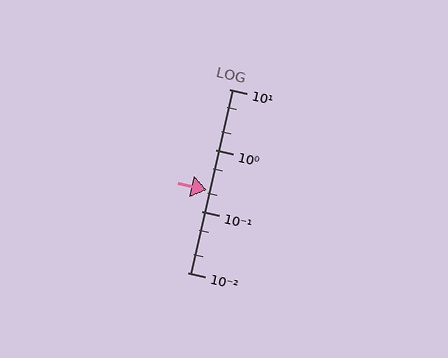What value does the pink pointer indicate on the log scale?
The pointer indicates approximately 0.22.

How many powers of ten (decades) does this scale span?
The scale spans 3 decades, from 0.01 to 10.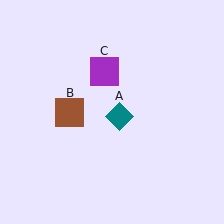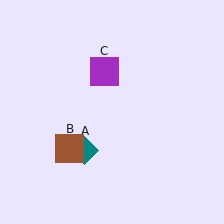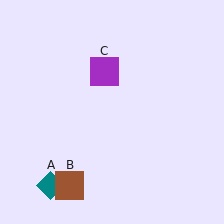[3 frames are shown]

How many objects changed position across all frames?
2 objects changed position: teal diamond (object A), brown square (object B).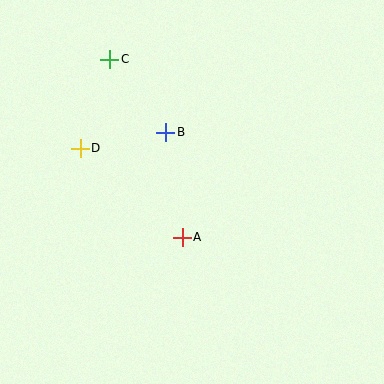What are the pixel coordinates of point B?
Point B is at (166, 132).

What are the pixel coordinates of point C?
Point C is at (110, 59).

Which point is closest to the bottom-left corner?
Point A is closest to the bottom-left corner.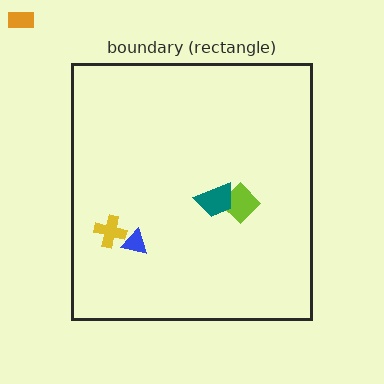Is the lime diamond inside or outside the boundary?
Inside.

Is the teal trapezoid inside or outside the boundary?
Inside.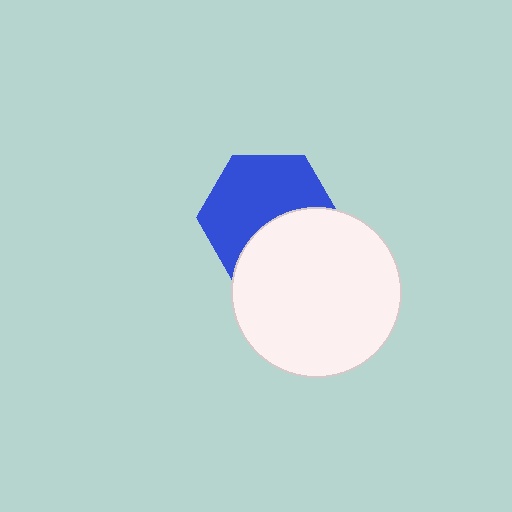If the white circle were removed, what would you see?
You would see the complete blue hexagon.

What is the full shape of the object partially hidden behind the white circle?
The partially hidden object is a blue hexagon.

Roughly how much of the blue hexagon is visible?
About half of it is visible (roughly 61%).